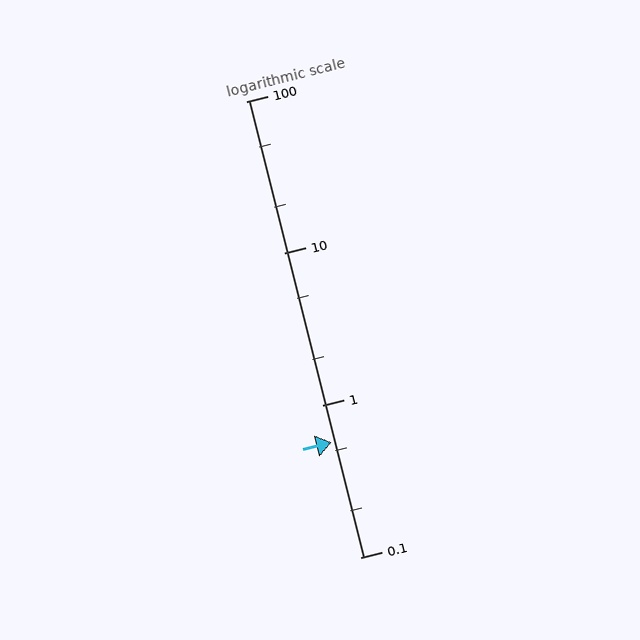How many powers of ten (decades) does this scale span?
The scale spans 3 decades, from 0.1 to 100.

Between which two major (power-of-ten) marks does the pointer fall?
The pointer is between 0.1 and 1.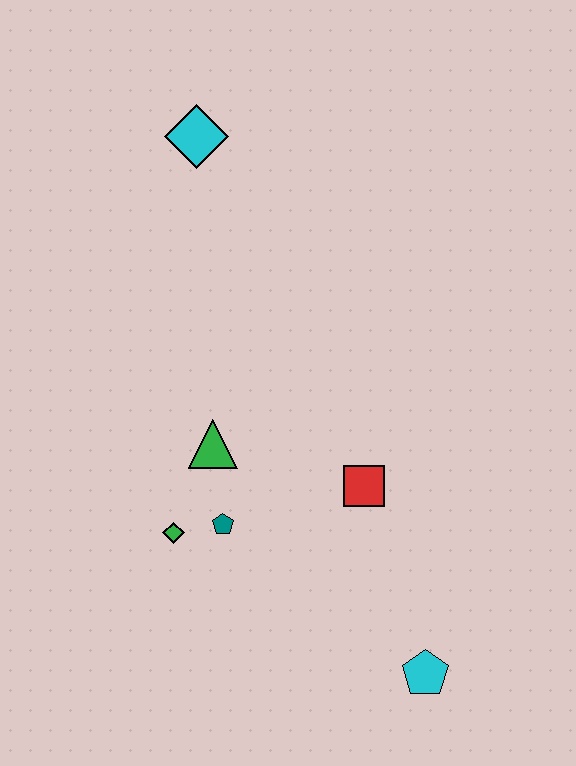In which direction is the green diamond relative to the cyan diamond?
The green diamond is below the cyan diamond.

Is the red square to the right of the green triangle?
Yes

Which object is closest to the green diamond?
The teal pentagon is closest to the green diamond.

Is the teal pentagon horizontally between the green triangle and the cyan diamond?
No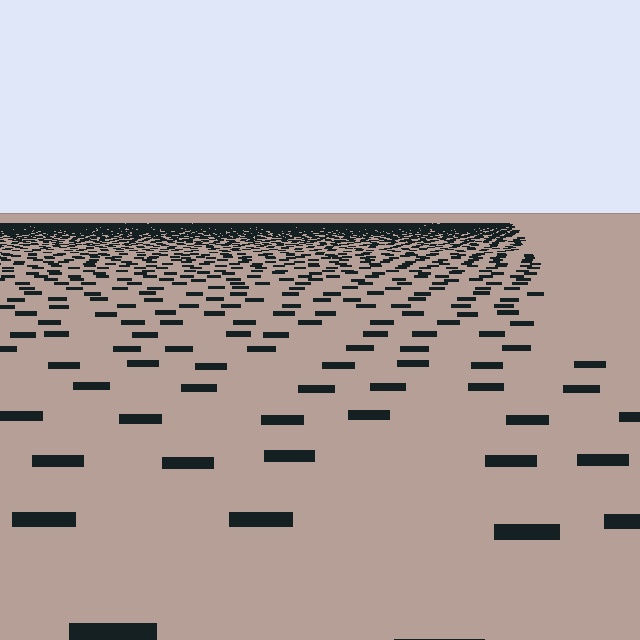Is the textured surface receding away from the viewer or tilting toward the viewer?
The surface is receding away from the viewer. Texture elements get smaller and denser toward the top.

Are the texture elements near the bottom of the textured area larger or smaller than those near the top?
Larger. Near the bottom, elements are closer to the viewer and appear at a bigger on-screen size.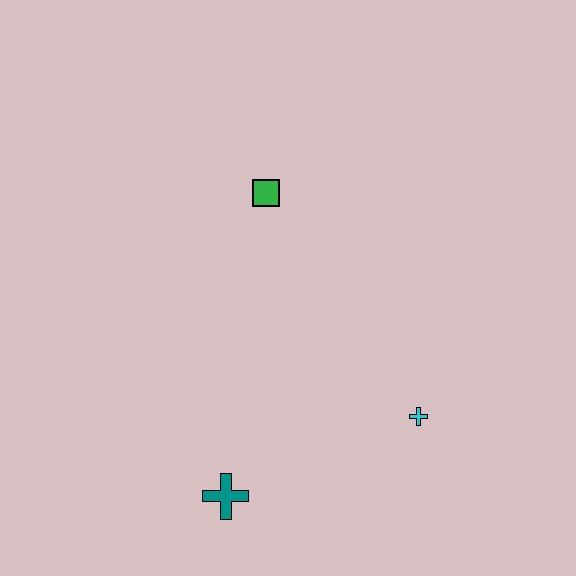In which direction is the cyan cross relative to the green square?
The cyan cross is below the green square.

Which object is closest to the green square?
The cyan cross is closest to the green square.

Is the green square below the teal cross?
No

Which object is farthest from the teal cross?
The green square is farthest from the teal cross.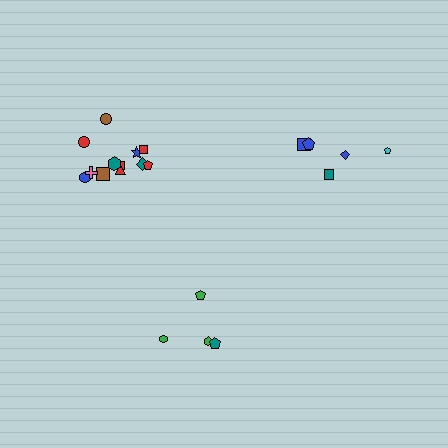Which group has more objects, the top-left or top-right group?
The top-left group.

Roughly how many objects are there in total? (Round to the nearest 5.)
Roughly 20 objects in total.